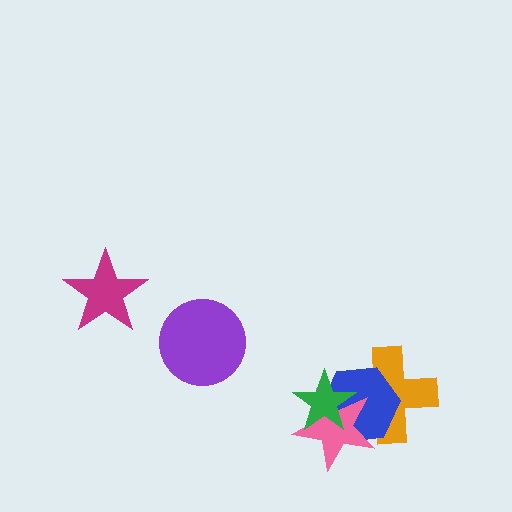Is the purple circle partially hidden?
No, no other shape covers it.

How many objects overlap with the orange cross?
3 objects overlap with the orange cross.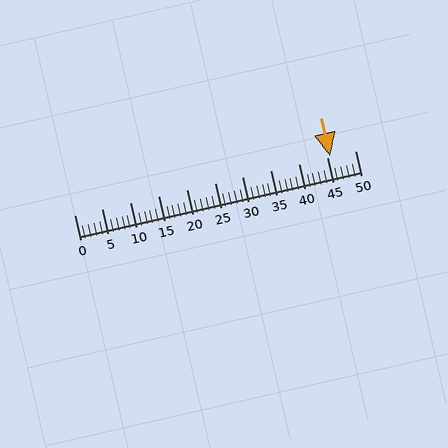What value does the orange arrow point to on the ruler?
The orange arrow points to approximately 46.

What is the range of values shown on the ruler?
The ruler shows values from 0 to 50.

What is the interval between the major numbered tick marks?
The major tick marks are spaced 5 units apart.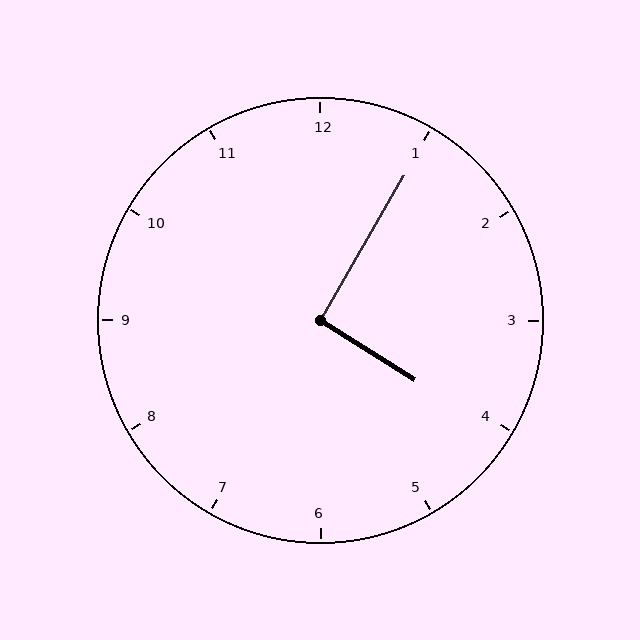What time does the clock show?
4:05.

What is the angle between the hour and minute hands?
Approximately 92 degrees.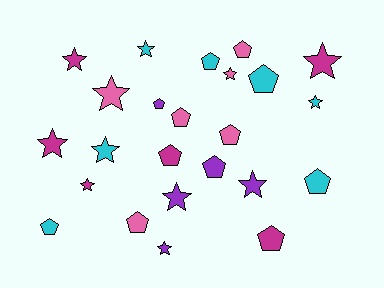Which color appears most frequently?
Cyan, with 7 objects.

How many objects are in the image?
There are 24 objects.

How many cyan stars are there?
There are 3 cyan stars.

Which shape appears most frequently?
Pentagon, with 12 objects.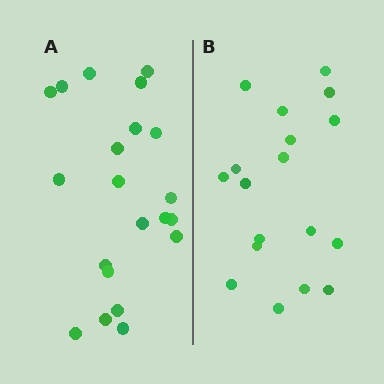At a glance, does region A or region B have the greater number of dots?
Region A (the left region) has more dots.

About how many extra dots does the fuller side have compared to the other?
Region A has just a few more — roughly 2 or 3 more dots than region B.